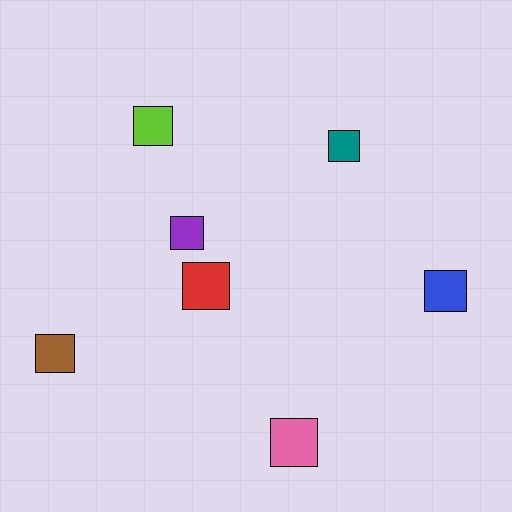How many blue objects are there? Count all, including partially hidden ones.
There is 1 blue object.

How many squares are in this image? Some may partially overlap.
There are 7 squares.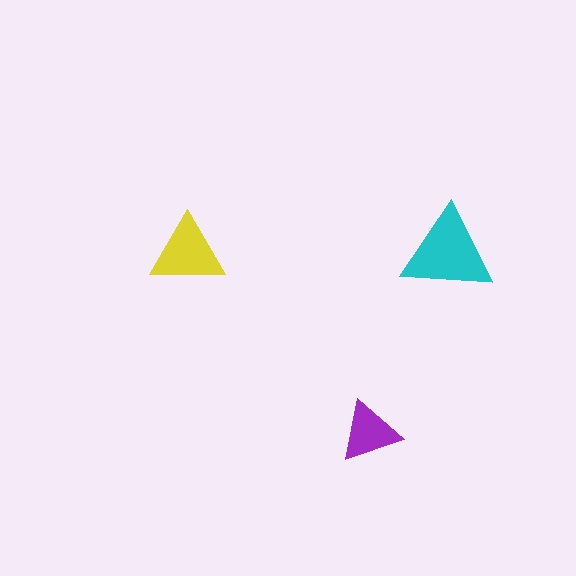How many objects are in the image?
There are 3 objects in the image.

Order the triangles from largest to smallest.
the cyan one, the yellow one, the purple one.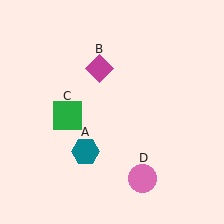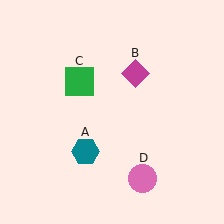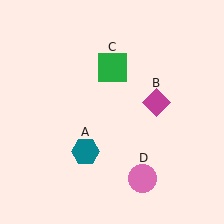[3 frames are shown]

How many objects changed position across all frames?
2 objects changed position: magenta diamond (object B), green square (object C).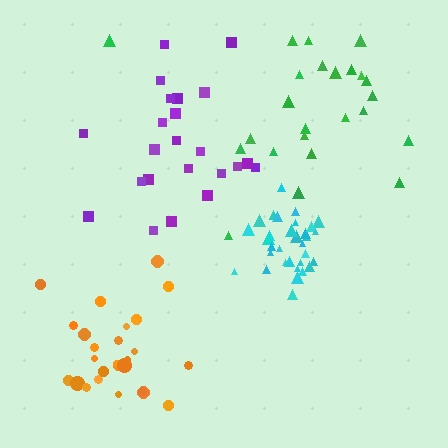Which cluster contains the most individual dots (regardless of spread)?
Cyan (33).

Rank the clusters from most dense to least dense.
cyan, orange, purple, green.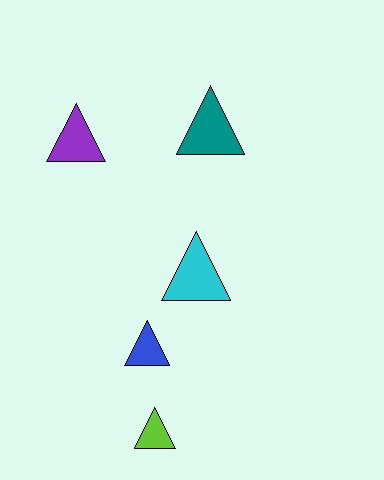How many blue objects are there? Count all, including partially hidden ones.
There is 1 blue object.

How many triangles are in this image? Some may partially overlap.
There are 5 triangles.